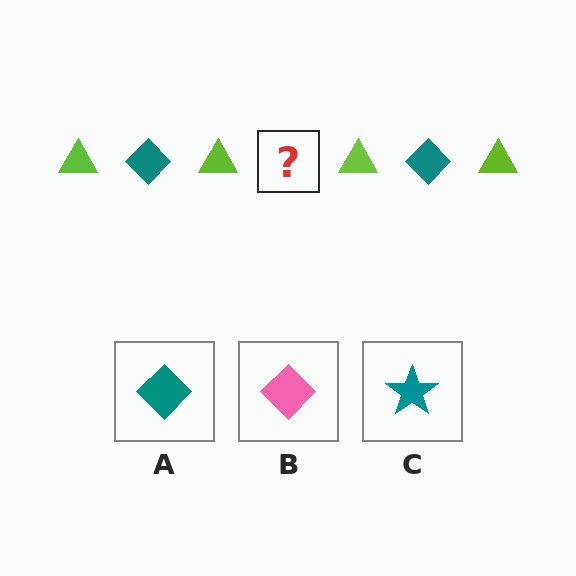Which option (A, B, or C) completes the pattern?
A.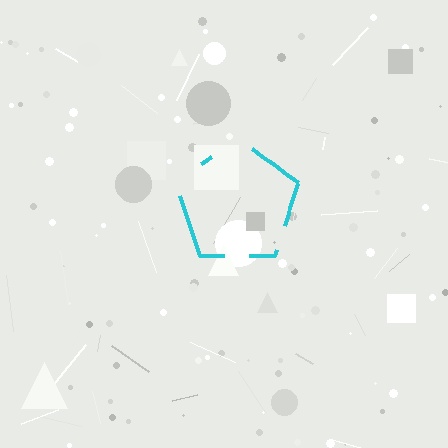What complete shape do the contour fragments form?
The contour fragments form a pentagon.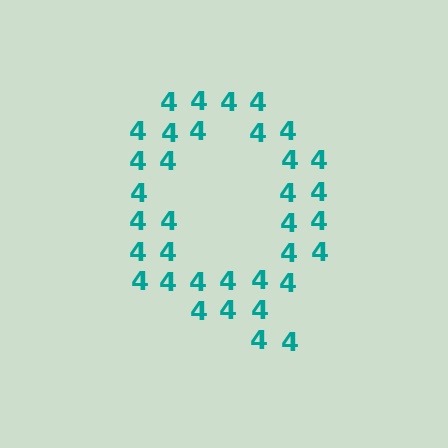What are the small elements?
The small elements are digit 4's.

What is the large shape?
The large shape is the letter Q.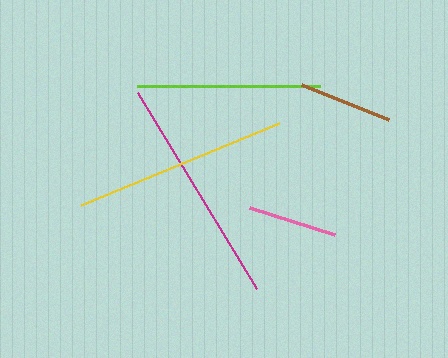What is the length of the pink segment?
The pink segment is approximately 89 pixels long.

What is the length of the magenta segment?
The magenta segment is approximately 229 pixels long.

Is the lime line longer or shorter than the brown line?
The lime line is longer than the brown line.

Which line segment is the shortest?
The pink line is the shortest at approximately 89 pixels.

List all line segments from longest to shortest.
From longest to shortest: magenta, yellow, lime, brown, pink.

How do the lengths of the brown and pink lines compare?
The brown and pink lines are approximately the same length.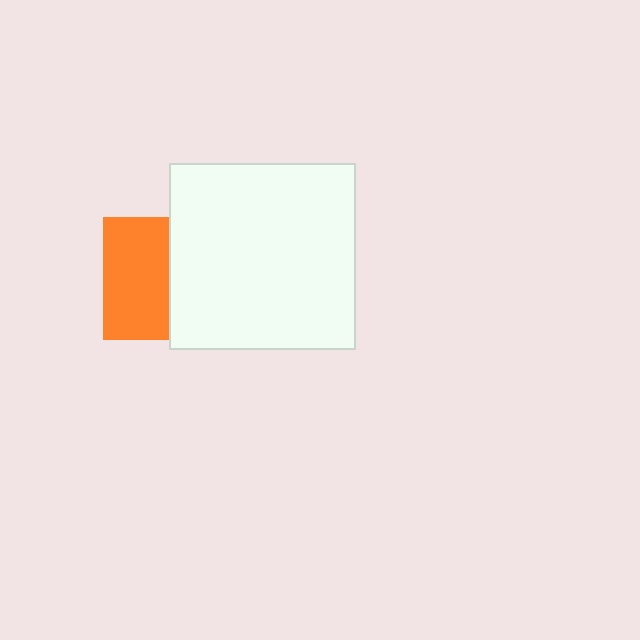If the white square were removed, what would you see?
You would see the complete orange square.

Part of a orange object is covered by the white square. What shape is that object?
It is a square.